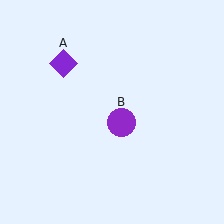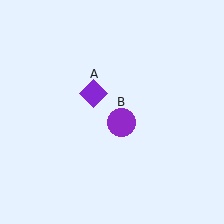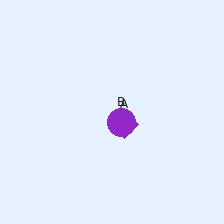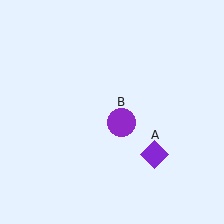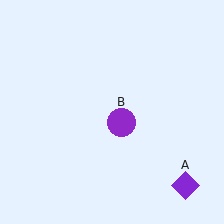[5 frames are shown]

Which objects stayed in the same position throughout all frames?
Purple circle (object B) remained stationary.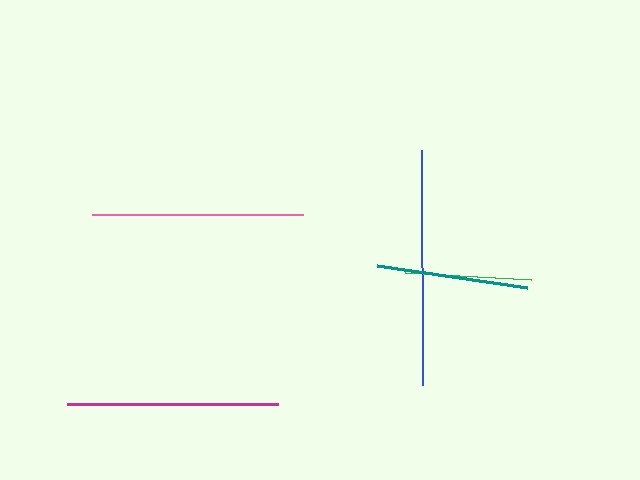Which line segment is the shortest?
The green line is the shortest at approximately 126 pixels.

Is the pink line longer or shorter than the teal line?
The pink line is longer than the teal line.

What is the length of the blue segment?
The blue segment is approximately 234 pixels long.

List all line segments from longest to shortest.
From longest to shortest: blue, pink, magenta, teal, green.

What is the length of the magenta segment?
The magenta segment is approximately 211 pixels long.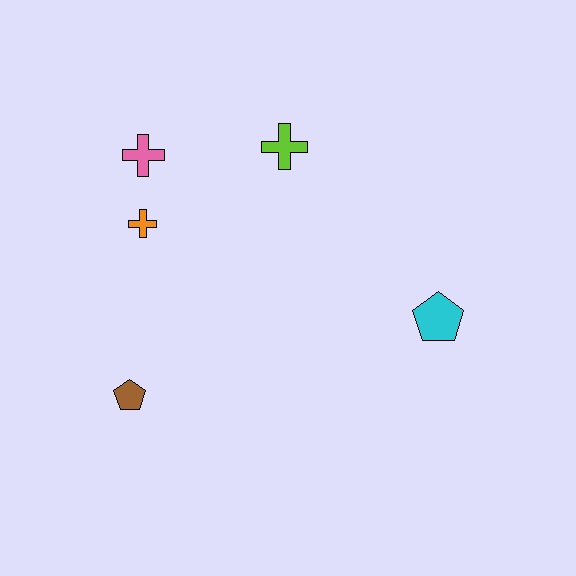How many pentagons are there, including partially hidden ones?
There are 2 pentagons.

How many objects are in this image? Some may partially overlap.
There are 5 objects.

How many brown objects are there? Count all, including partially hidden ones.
There is 1 brown object.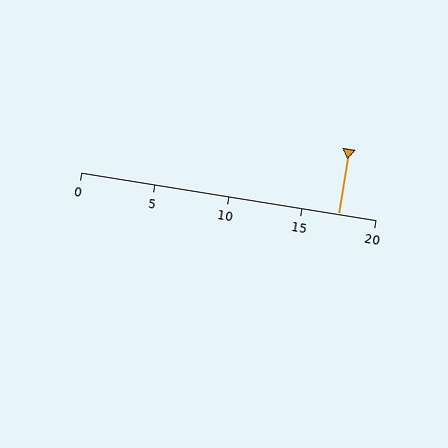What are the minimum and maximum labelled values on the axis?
The axis runs from 0 to 20.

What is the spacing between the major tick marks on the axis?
The major ticks are spaced 5 apart.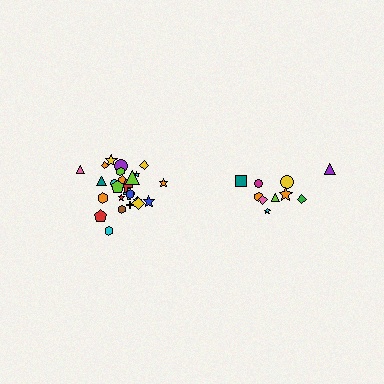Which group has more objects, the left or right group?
The left group.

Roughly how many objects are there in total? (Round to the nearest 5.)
Roughly 35 objects in total.